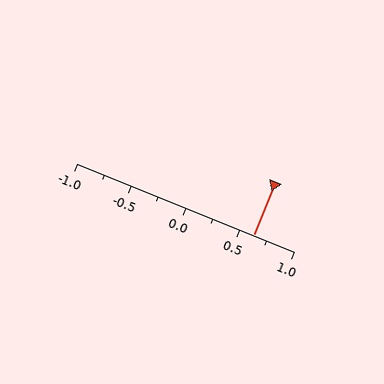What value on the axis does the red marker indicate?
The marker indicates approximately 0.62.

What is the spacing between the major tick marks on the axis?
The major ticks are spaced 0.5 apart.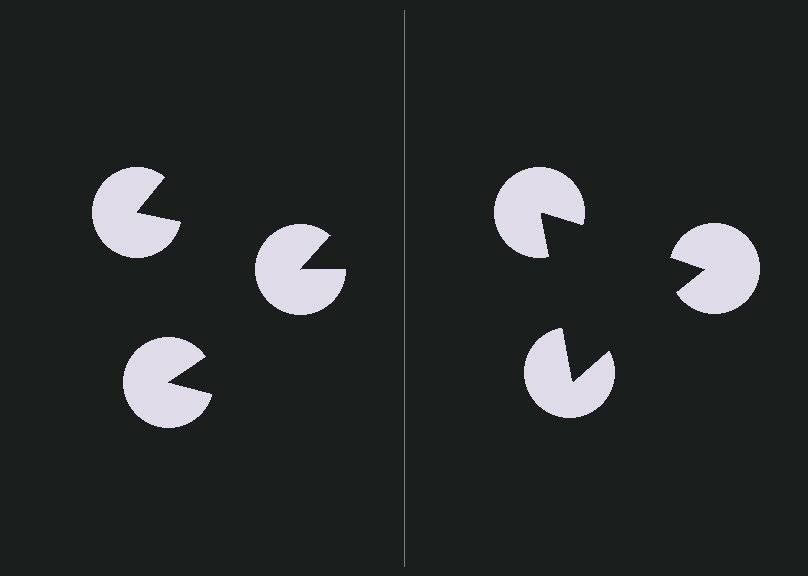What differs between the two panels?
The pac-man discs are positioned identically on both sides; only the wedge orientations differ. On the right they align to a triangle; on the left they are misaligned.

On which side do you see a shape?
An illusory triangle appears on the right side. On the left side the wedge cuts are rotated, so no coherent shape forms.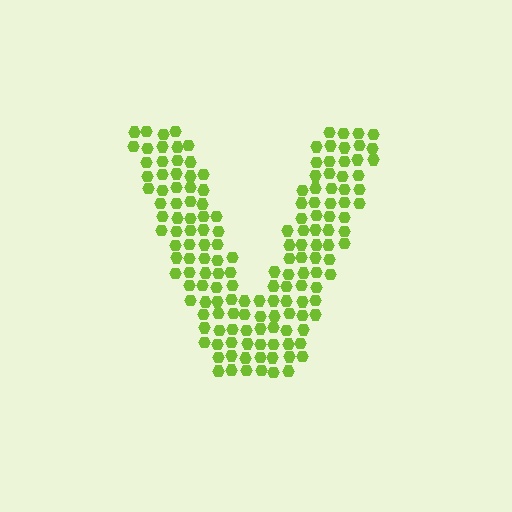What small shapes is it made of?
It is made of small hexagons.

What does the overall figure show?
The overall figure shows the letter V.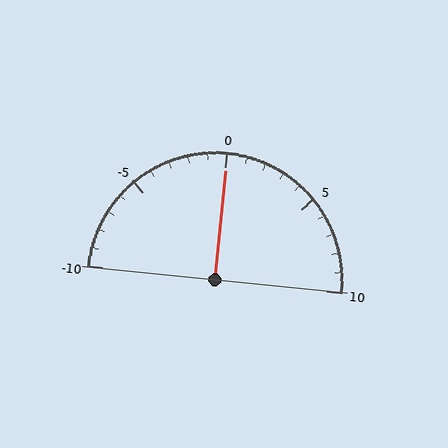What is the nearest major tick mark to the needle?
The nearest major tick mark is 0.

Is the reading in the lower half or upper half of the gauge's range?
The reading is in the upper half of the range (-10 to 10).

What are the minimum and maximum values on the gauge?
The gauge ranges from -10 to 10.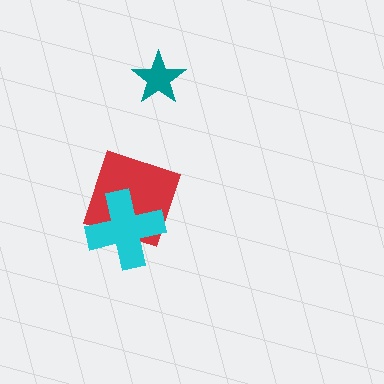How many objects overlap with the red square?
1 object overlaps with the red square.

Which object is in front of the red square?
The cyan cross is in front of the red square.